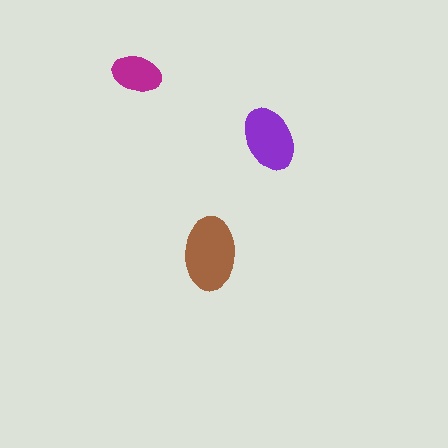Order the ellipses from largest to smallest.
the brown one, the purple one, the magenta one.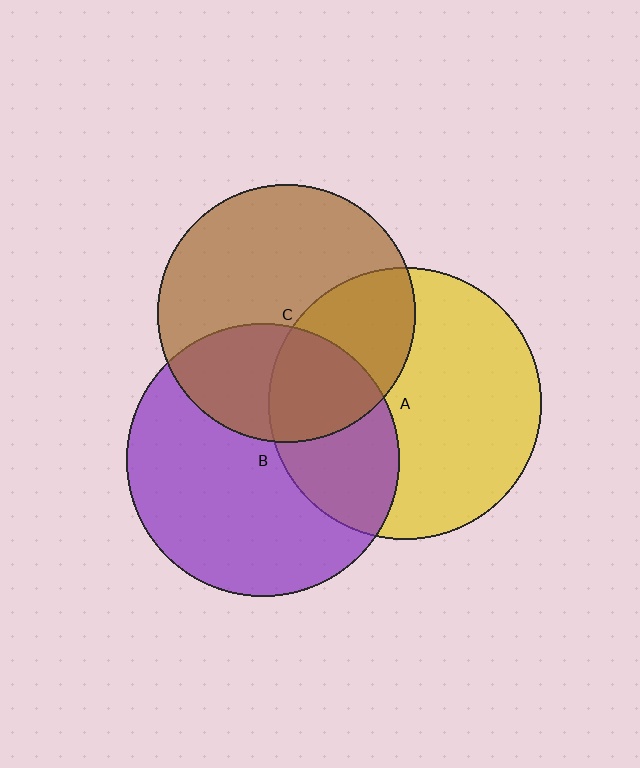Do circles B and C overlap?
Yes.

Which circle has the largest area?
Circle B (purple).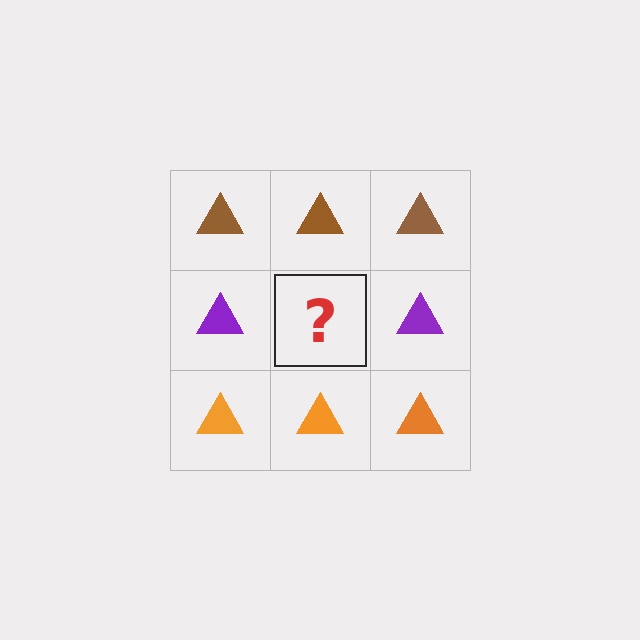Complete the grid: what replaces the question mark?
The question mark should be replaced with a purple triangle.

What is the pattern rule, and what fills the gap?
The rule is that each row has a consistent color. The gap should be filled with a purple triangle.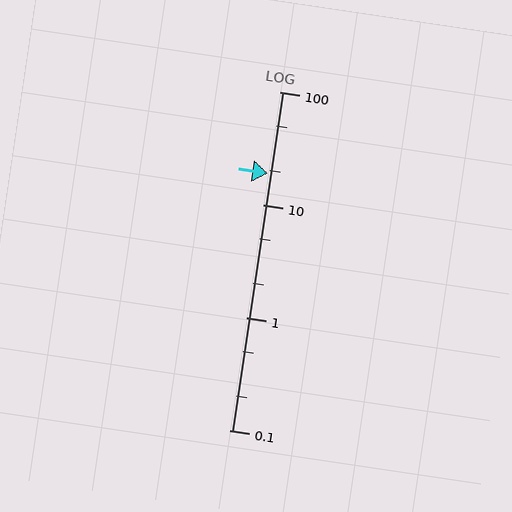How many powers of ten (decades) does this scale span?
The scale spans 3 decades, from 0.1 to 100.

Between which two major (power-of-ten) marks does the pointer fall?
The pointer is between 10 and 100.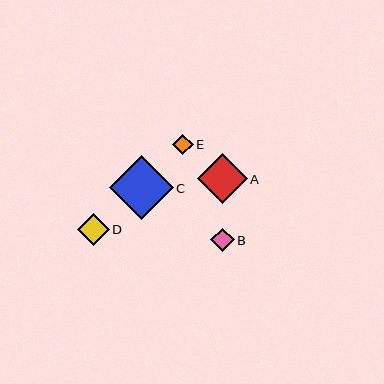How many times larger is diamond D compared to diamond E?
Diamond D is approximately 1.6 times the size of diamond E.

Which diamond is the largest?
Diamond C is the largest with a size of approximately 64 pixels.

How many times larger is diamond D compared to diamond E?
Diamond D is approximately 1.6 times the size of diamond E.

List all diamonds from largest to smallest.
From largest to smallest: C, A, D, B, E.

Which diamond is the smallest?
Diamond E is the smallest with a size of approximately 20 pixels.